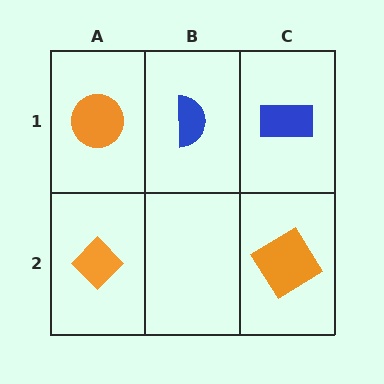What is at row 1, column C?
A blue rectangle.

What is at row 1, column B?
A blue semicircle.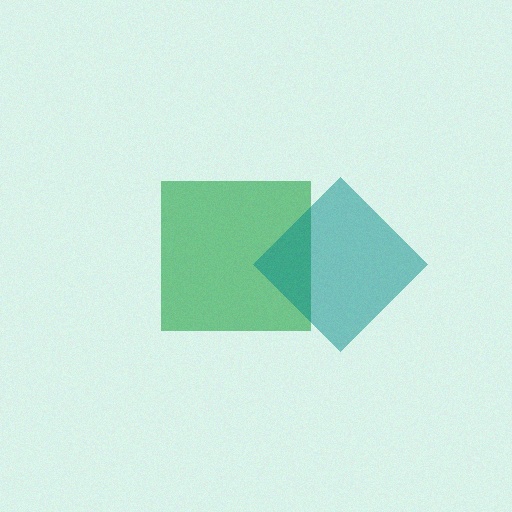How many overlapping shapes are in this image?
There are 2 overlapping shapes in the image.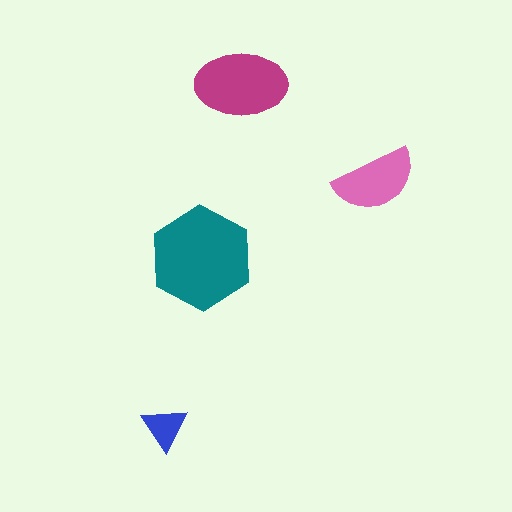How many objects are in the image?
There are 4 objects in the image.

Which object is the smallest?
The blue triangle.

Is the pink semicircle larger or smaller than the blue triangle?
Larger.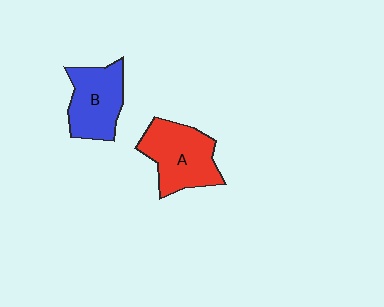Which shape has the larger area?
Shape A (red).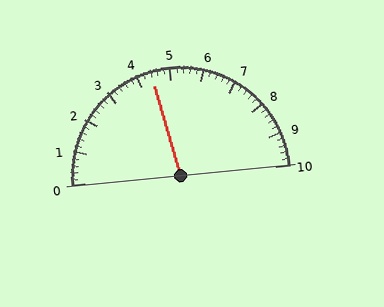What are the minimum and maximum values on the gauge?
The gauge ranges from 0 to 10.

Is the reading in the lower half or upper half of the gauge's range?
The reading is in the lower half of the range (0 to 10).